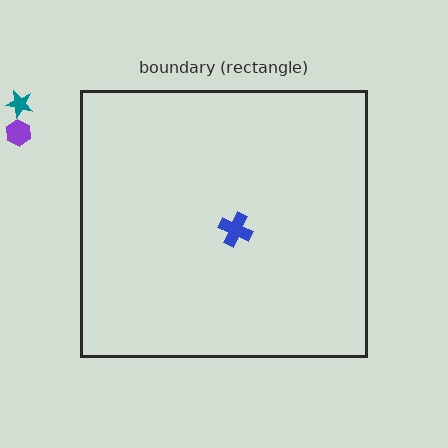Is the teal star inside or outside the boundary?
Outside.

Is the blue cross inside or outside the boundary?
Inside.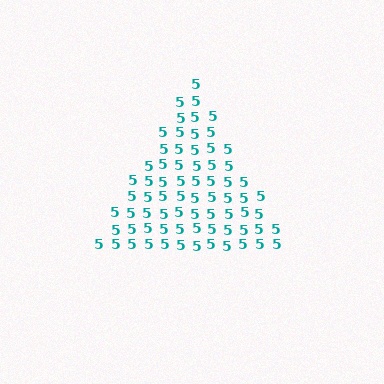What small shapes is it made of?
It is made of small digit 5's.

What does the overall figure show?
The overall figure shows a triangle.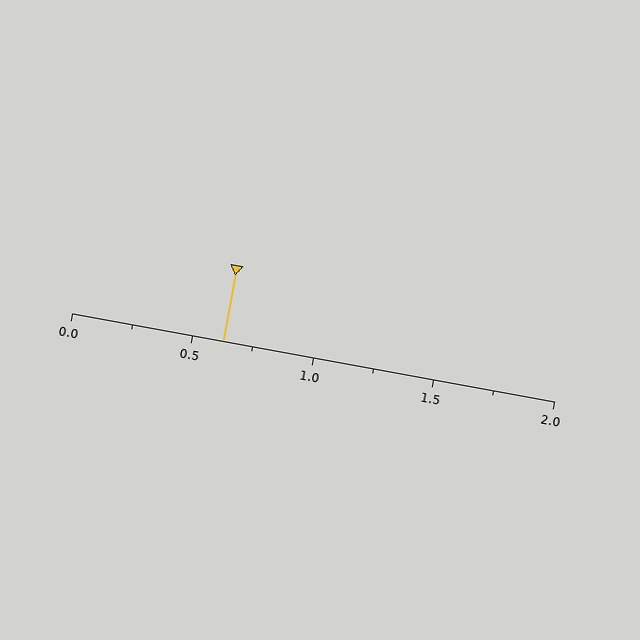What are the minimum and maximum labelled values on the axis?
The axis runs from 0.0 to 2.0.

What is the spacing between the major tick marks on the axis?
The major ticks are spaced 0.5 apart.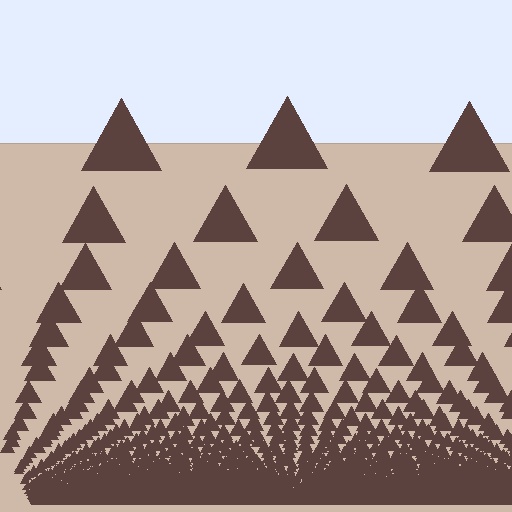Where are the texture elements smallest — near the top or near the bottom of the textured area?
Near the bottom.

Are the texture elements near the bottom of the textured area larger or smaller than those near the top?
Smaller. The gradient is inverted — elements near the bottom are smaller and denser.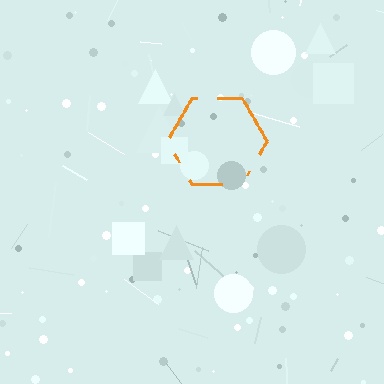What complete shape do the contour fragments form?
The contour fragments form a hexagon.